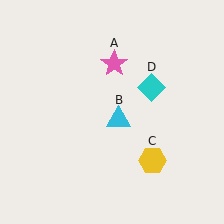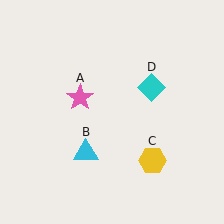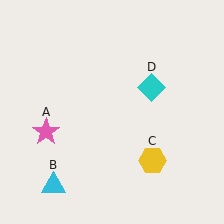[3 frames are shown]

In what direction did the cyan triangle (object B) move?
The cyan triangle (object B) moved down and to the left.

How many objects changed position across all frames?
2 objects changed position: pink star (object A), cyan triangle (object B).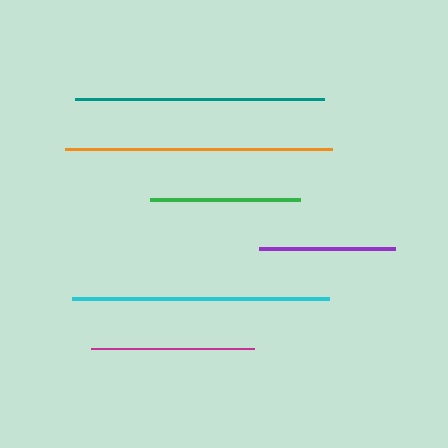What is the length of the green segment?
The green segment is approximately 150 pixels long.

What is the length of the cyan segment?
The cyan segment is approximately 257 pixels long.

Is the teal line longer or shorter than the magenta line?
The teal line is longer than the magenta line.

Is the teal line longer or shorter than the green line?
The teal line is longer than the green line.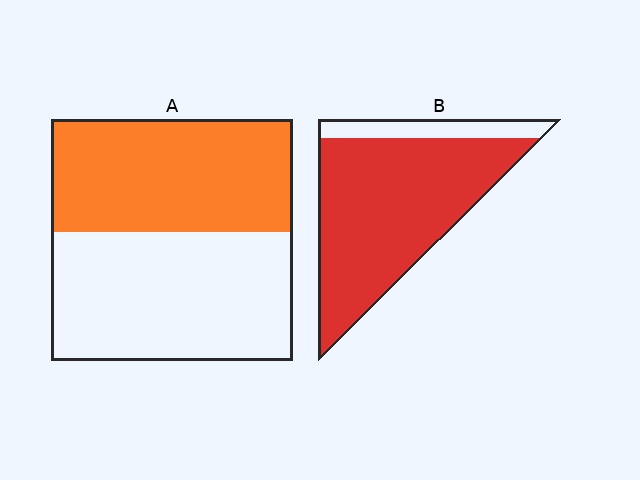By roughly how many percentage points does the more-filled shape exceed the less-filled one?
By roughly 40 percentage points (B over A).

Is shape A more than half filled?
Roughly half.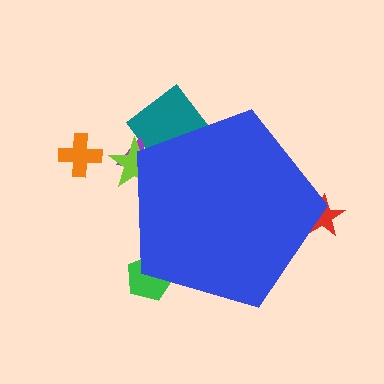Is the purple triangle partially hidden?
Yes, the purple triangle is partially hidden behind the blue pentagon.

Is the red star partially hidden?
Yes, the red star is partially hidden behind the blue pentagon.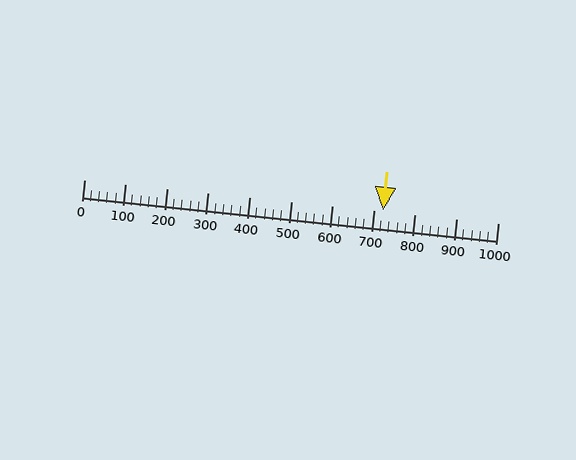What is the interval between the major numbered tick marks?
The major tick marks are spaced 100 units apart.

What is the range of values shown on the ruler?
The ruler shows values from 0 to 1000.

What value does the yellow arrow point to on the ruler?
The yellow arrow points to approximately 722.